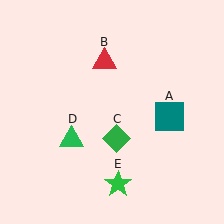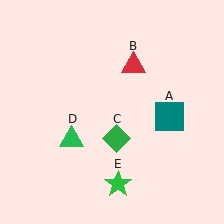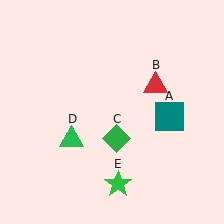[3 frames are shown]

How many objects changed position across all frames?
1 object changed position: red triangle (object B).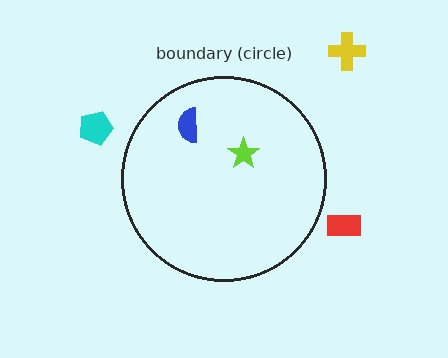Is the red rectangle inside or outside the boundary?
Outside.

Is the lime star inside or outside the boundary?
Inside.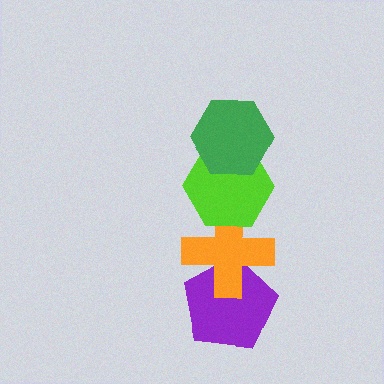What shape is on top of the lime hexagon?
The green hexagon is on top of the lime hexagon.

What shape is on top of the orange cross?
The lime hexagon is on top of the orange cross.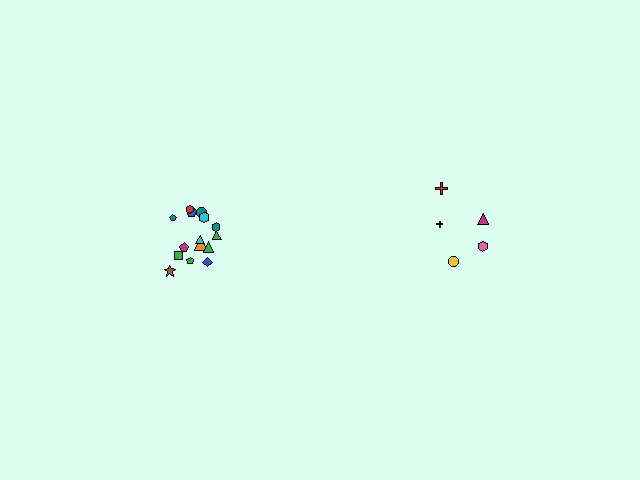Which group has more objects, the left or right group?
The left group.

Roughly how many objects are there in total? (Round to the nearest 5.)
Roughly 20 objects in total.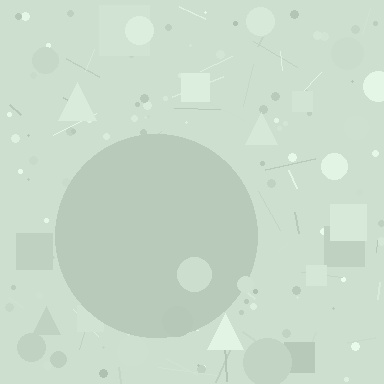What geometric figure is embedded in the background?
A circle is embedded in the background.